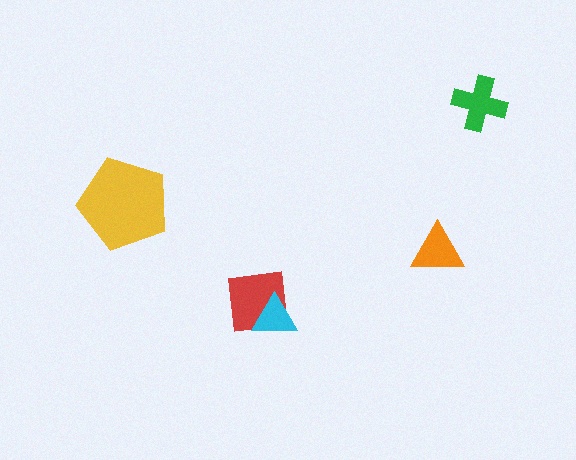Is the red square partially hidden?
Yes, it is partially covered by another shape.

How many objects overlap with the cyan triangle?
1 object overlaps with the cyan triangle.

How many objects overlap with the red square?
1 object overlaps with the red square.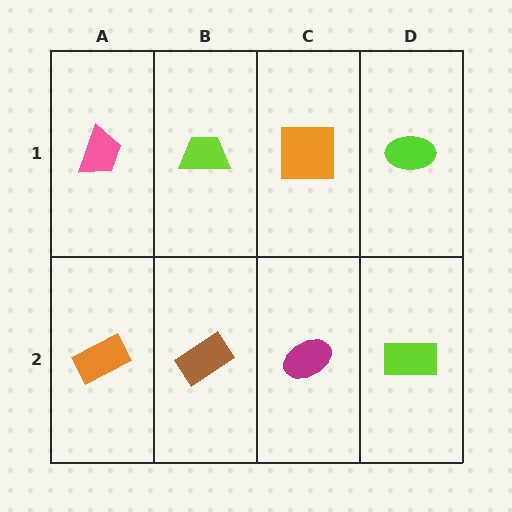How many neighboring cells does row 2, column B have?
3.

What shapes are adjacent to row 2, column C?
An orange square (row 1, column C), a brown rectangle (row 2, column B), a lime rectangle (row 2, column D).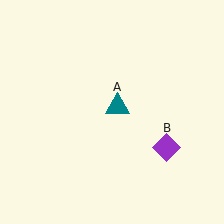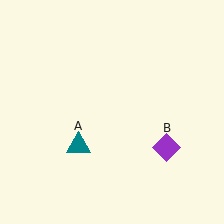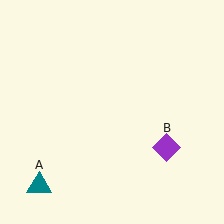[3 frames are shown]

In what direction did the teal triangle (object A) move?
The teal triangle (object A) moved down and to the left.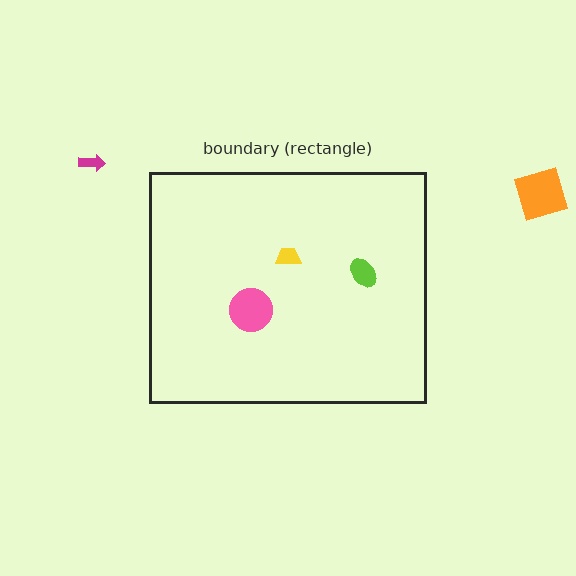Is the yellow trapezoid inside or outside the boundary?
Inside.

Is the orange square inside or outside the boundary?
Outside.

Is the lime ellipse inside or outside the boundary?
Inside.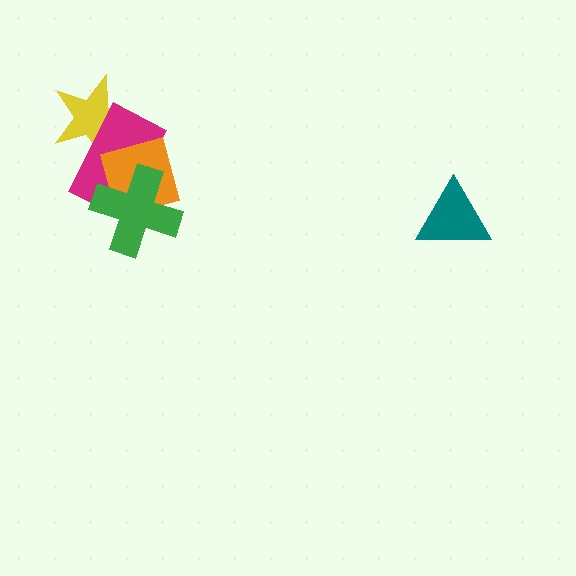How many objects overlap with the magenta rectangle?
3 objects overlap with the magenta rectangle.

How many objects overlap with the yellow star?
2 objects overlap with the yellow star.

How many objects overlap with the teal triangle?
0 objects overlap with the teal triangle.